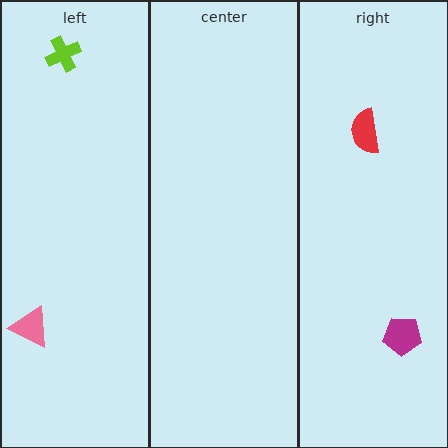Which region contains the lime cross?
The left region.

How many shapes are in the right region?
2.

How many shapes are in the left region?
2.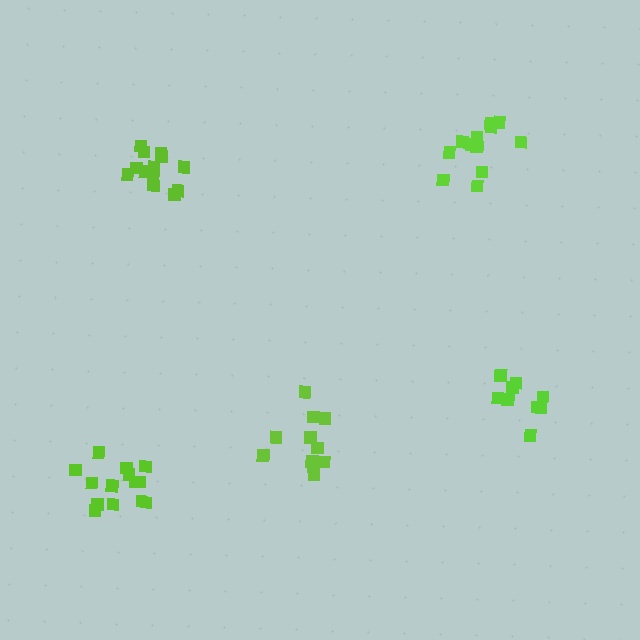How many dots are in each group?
Group 1: 13 dots, Group 2: 11 dots, Group 3: 9 dots, Group 4: 12 dots, Group 5: 14 dots (59 total).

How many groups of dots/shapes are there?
There are 5 groups.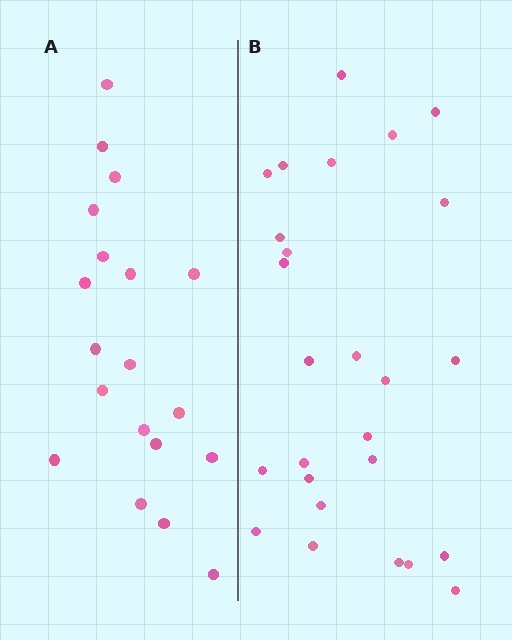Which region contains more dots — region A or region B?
Region B (the right region) has more dots.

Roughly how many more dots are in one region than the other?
Region B has roughly 8 or so more dots than region A.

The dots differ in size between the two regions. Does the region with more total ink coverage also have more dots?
No. Region A has more total ink coverage because its dots are larger, but region B actually contains more individual dots. Total area can be misleading — the number of items is what matters here.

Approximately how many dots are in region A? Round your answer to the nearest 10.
About 20 dots. (The exact count is 19, which rounds to 20.)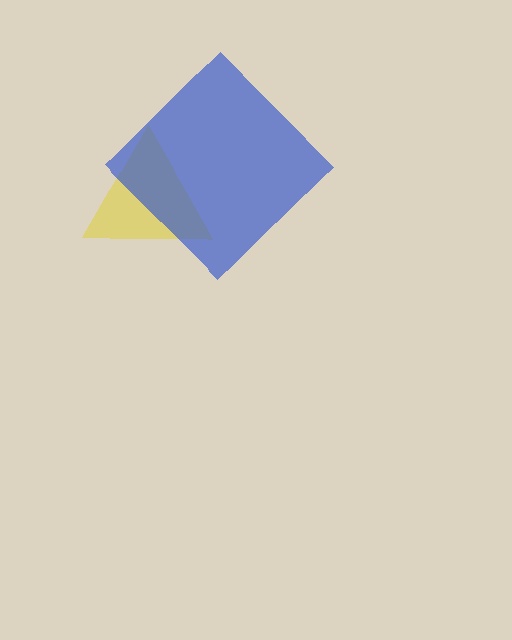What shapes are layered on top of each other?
The layered shapes are: a yellow triangle, a blue diamond.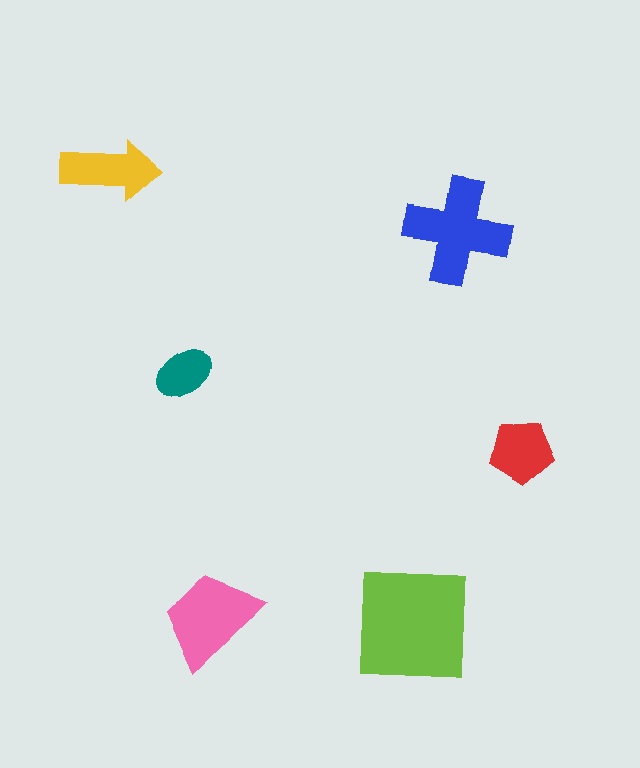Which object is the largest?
The lime square.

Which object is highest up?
The yellow arrow is topmost.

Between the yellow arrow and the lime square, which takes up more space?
The lime square.